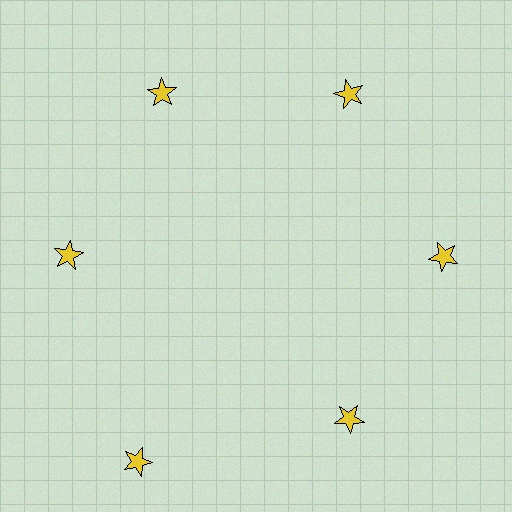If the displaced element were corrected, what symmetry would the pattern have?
It would have 6-fold rotational symmetry — the pattern would map onto itself every 60 degrees.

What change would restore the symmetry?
The symmetry would be restored by moving it inward, back onto the ring so that all 6 stars sit at equal angles and equal distance from the center.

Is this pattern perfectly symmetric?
No. The 6 yellow stars are arranged in a ring, but one element near the 7 o'clock position is pushed outward from the center, breaking the 6-fold rotational symmetry.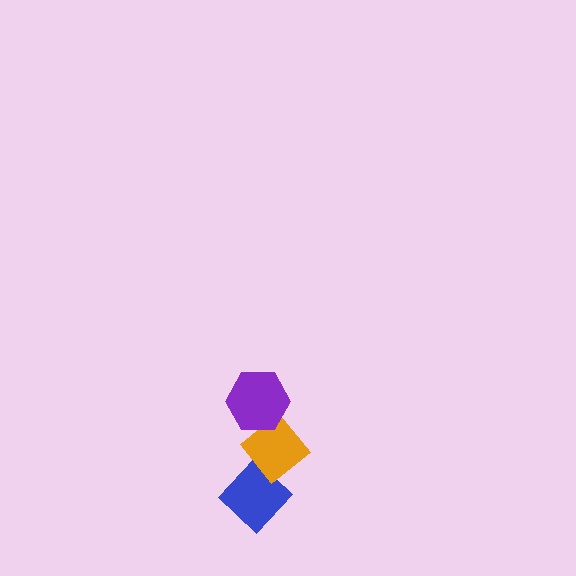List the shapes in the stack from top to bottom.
From top to bottom: the purple hexagon, the orange diamond, the blue diamond.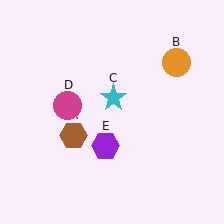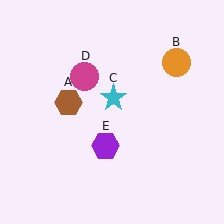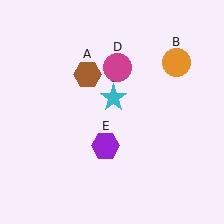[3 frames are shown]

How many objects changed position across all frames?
2 objects changed position: brown hexagon (object A), magenta circle (object D).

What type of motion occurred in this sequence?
The brown hexagon (object A), magenta circle (object D) rotated clockwise around the center of the scene.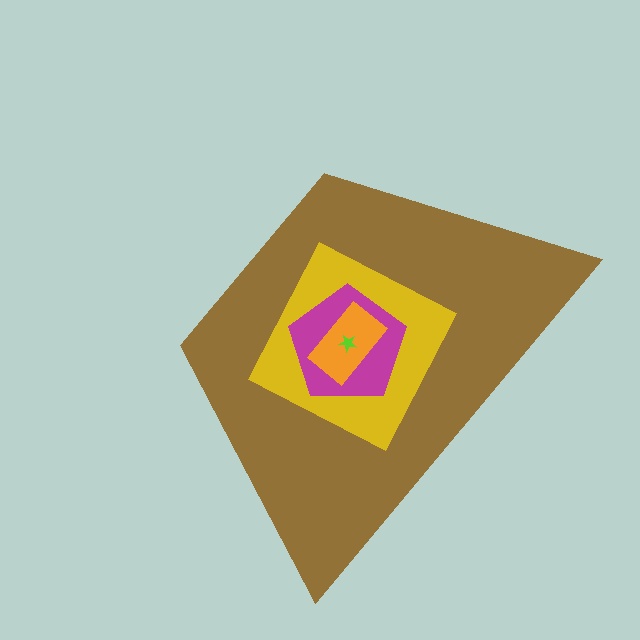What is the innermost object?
The lime star.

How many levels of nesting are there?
5.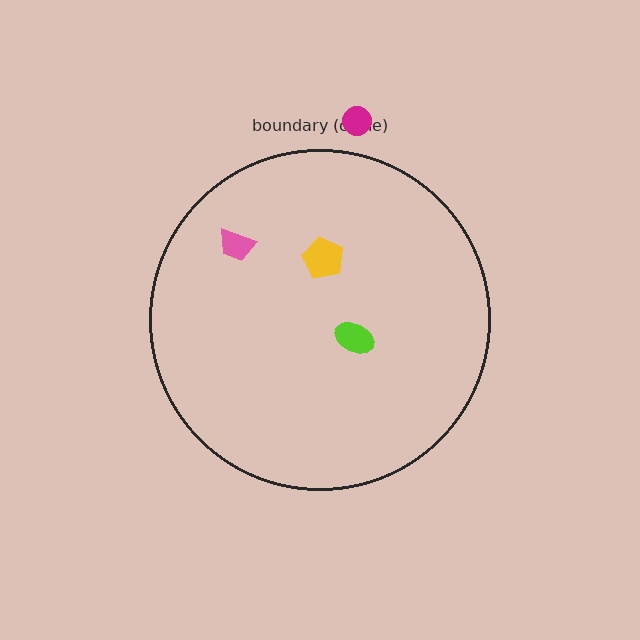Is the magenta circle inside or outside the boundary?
Outside.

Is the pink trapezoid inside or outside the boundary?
Inside.